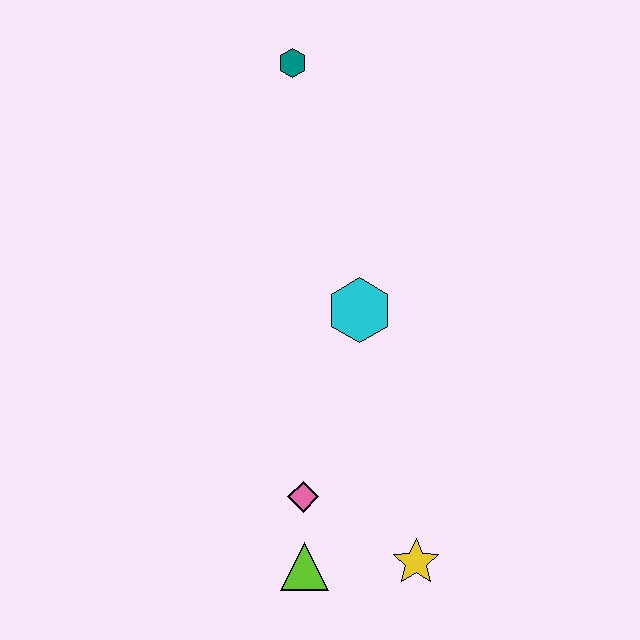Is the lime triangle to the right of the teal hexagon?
Yes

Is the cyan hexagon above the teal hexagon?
No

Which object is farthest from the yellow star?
The teal hexagon is farthest from the yellow star.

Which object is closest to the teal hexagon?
The cyan hexagon is closest to the teal hexagon.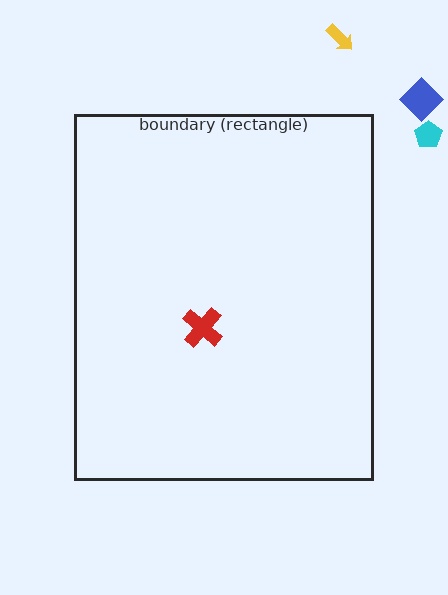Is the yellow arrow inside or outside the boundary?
Outside.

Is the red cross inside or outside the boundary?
Inside.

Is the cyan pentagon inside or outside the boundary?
Outside.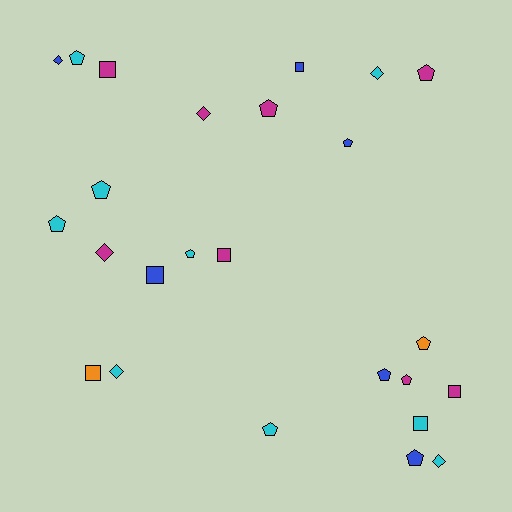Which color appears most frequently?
Cyan, with 9 objects.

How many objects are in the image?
There are 25 objects.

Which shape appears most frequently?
Pentagon, with 12 objects.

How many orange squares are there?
There is 1 orange square.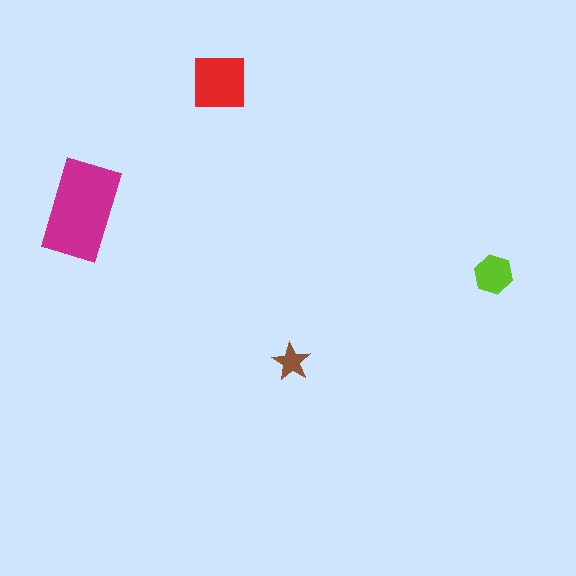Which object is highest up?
The red square is topmost.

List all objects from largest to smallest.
The magenta rectangle, the red square, the lime hexagon, the brown star.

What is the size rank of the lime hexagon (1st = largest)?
3rd.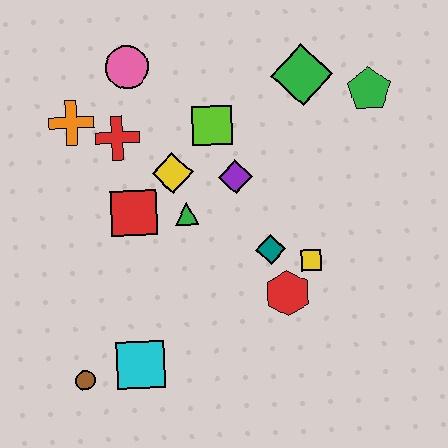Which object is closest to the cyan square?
The brown circle is closest to the cyan square.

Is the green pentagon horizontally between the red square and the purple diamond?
No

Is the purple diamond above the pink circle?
No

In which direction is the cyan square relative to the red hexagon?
The cyan square is to the left of the red hexagon.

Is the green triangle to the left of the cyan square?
No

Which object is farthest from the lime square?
The brown circle is farthest from the lime square.